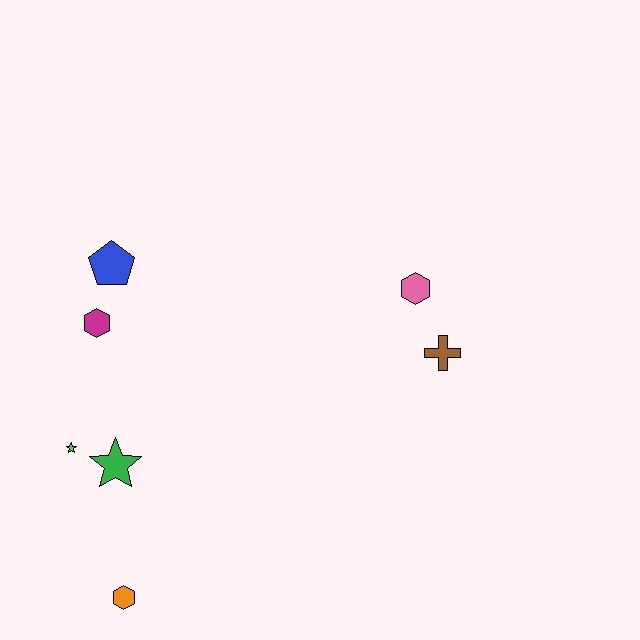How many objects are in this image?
There are 7 objects.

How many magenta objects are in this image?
There is 1 magenta object.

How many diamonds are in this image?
There are no diamonds.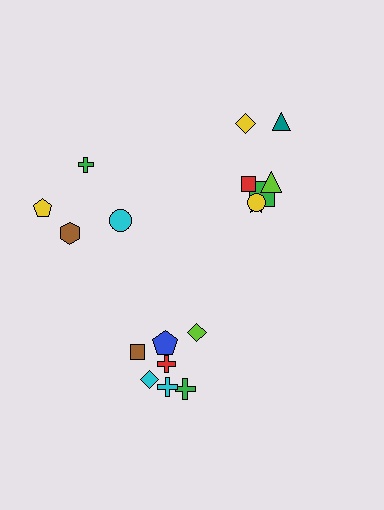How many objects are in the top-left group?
There are 4 objects.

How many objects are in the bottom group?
There are 7 objects.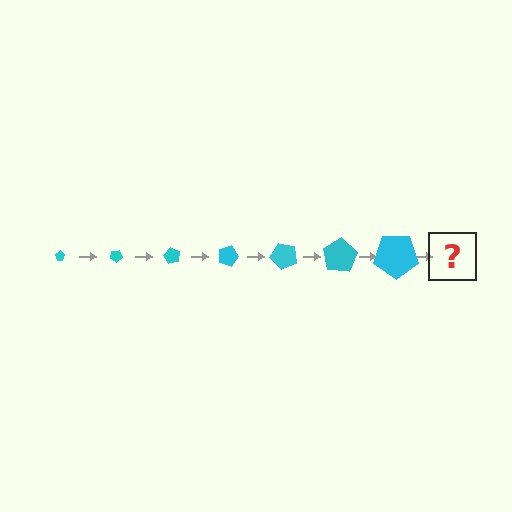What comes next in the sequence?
The next element should be a pentagon, larger than the previous one and rotated 210 degrees from the start.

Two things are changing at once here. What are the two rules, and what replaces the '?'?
The two rules are that the pentagon grows larger each step and it rotates 30 degrees each step. The '?' should be a pentagon, larger than the previous one and rotated 210 degrees from the start.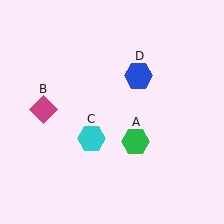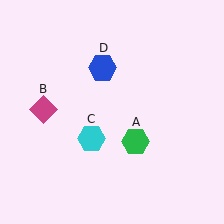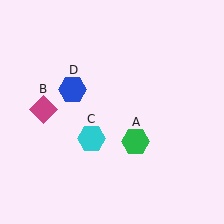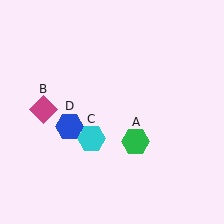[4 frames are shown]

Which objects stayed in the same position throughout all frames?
Green hexagon (object A) and magenta diamond (object B) and cyan hexagon (object C) remained stationary.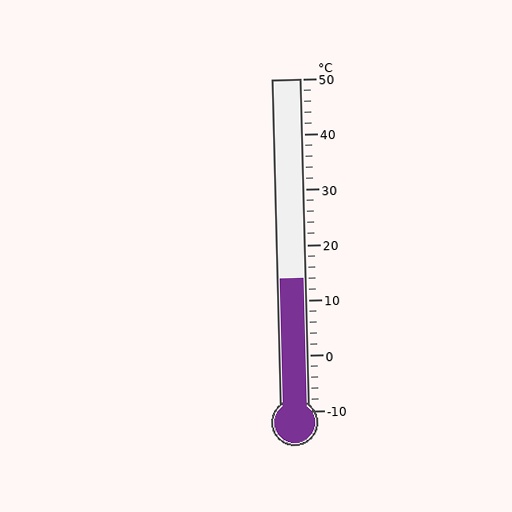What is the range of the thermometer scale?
The thermometer scale ranges from -10°C to 50°C.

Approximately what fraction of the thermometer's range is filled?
The thermometer is filled to approximately 40% of its range.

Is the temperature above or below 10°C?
The temperature is above 10°C.